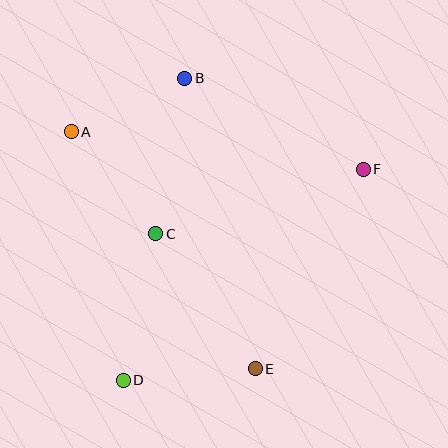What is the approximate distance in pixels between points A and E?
The distance between A and E is approximately 300 pixels.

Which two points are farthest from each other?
Points D and F are farthest from each other.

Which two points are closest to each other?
Points A and B are closest to each other.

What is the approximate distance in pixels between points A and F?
The distance between A and F is approximately 294 pixels.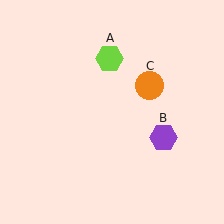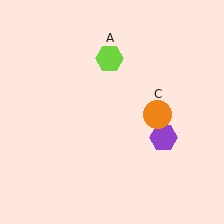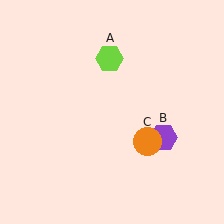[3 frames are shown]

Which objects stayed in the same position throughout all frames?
Lime hexagon (object A) and purple hexagon (object B) remained stationary.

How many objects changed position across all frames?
1 object changed position: orange circle (object C).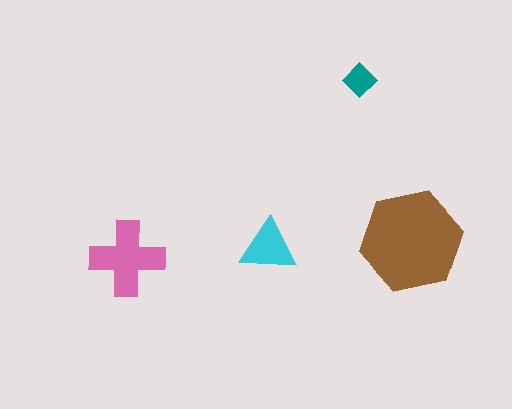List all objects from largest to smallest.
The brown hexagon, the pink cross, the cyan triangle, the teal diamond.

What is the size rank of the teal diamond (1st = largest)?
4th.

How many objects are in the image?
There are 4 objects in the image.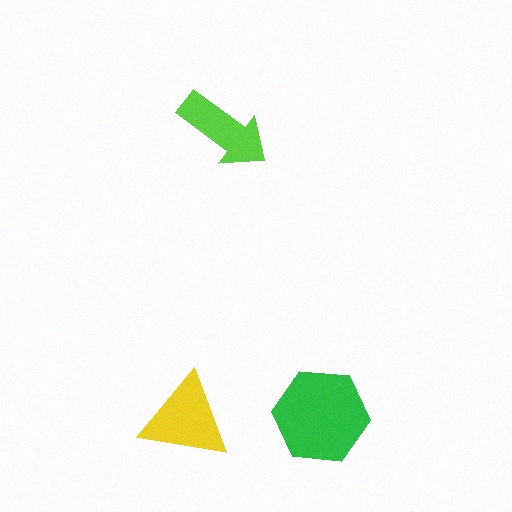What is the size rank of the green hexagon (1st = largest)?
1st.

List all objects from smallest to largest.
The lime arrow, the yellow triangle, the green hexagon.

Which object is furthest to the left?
The yellow triangle is leftmost.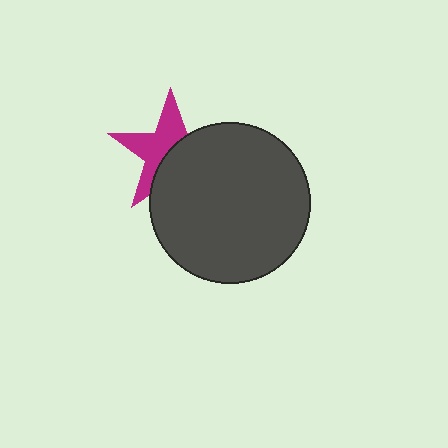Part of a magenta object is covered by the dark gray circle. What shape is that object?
It is a star.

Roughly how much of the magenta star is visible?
About half of it is visible (roughly 50%).